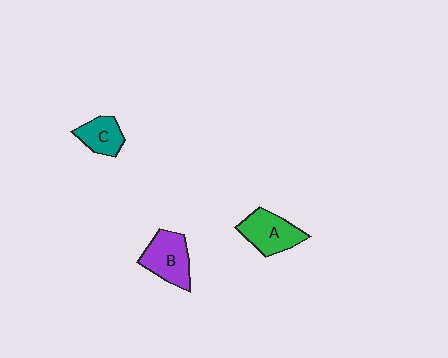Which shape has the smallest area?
Shape C (teal).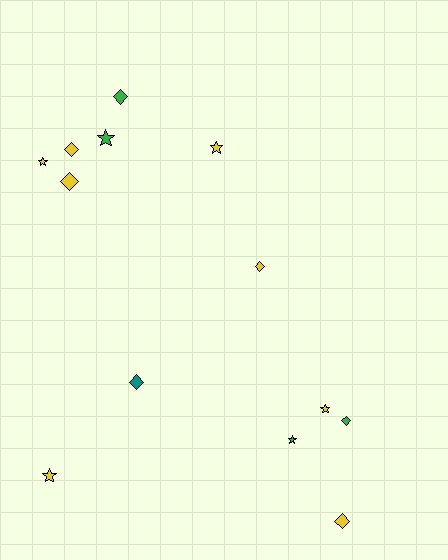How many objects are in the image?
There are 13 objects.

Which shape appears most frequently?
Diamond, with 7 objects.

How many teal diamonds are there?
There is 1 teal diamond.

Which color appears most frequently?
Yellow, with 8 objects.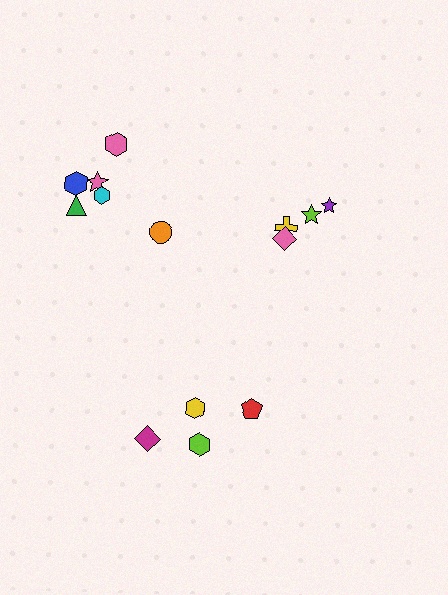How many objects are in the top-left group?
There are 6 objects.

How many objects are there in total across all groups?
There are 14 objects.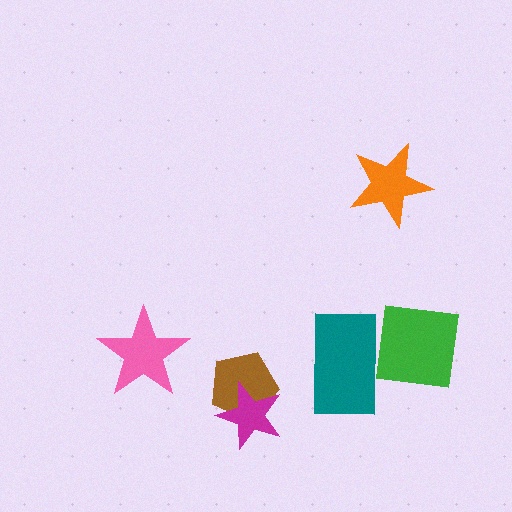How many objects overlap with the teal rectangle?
1 object overlaps with the teal rectangle.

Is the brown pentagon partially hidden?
Yes, it is partially covered by another shape.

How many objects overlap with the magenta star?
1 object overlaps with the magenta star.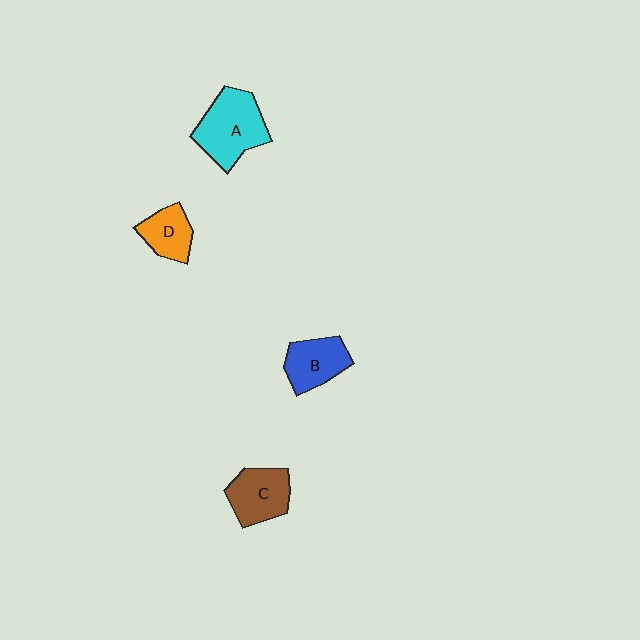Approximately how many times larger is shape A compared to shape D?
Approximately 1.8 times.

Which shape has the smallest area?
Shape D (orange).